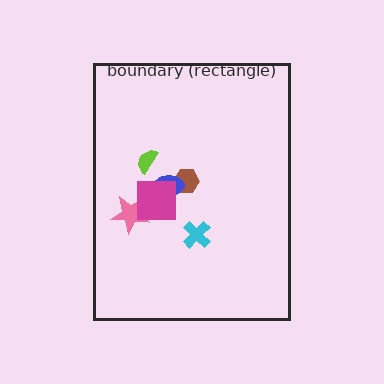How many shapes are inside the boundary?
6 inside, 0 outside.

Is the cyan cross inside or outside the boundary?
Inside.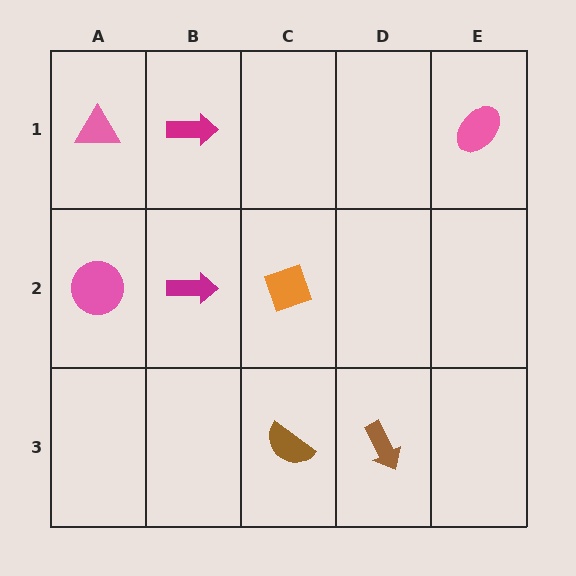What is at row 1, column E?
A pink ellipse.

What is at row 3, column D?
A brown arrow.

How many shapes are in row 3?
2 shapes.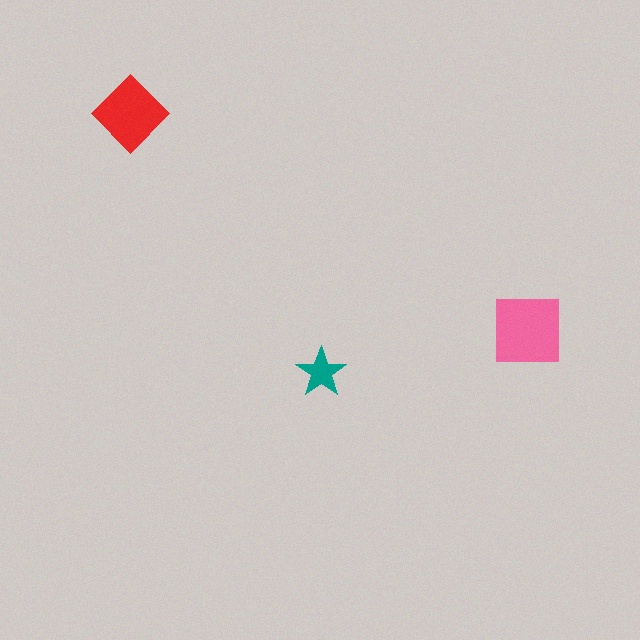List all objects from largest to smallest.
The pink square, the red diamond, the teal star.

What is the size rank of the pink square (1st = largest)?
1st.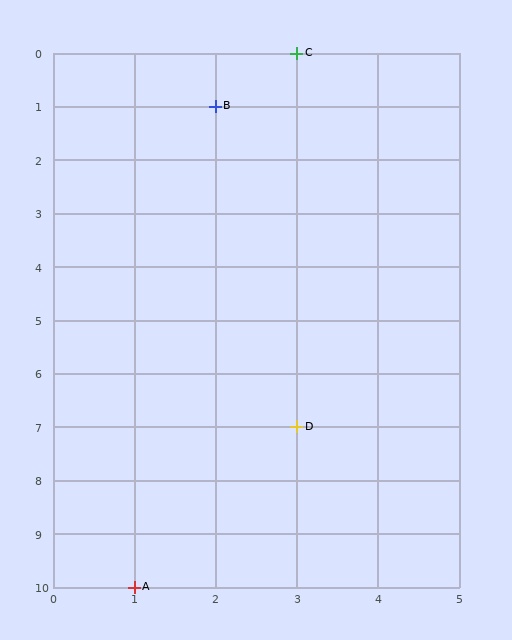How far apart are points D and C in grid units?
Points D and C are 7 rows apart.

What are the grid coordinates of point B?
Point B is at grid coordinates (2, 1).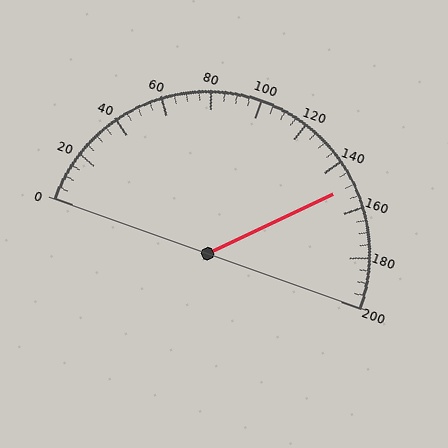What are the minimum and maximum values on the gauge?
The gauge ranges from 0 to 200.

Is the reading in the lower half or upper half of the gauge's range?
The reading is in the upper half of the range (0 to 200).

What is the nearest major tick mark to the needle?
The nearest major tick mark is 160.